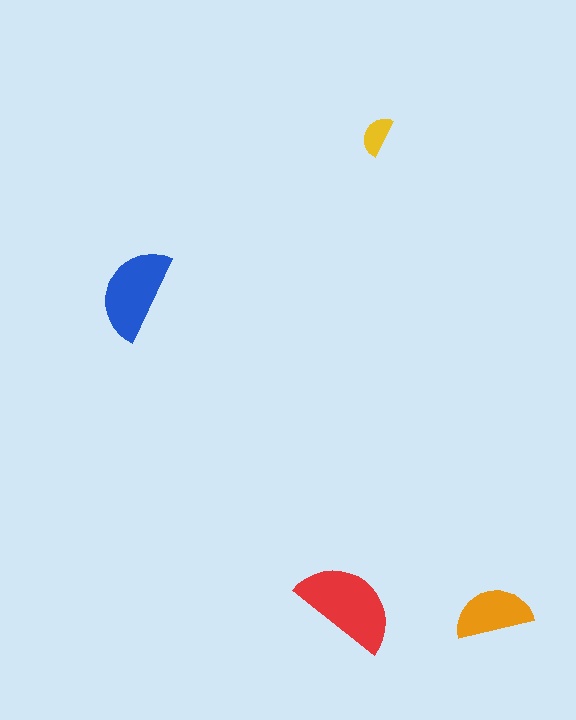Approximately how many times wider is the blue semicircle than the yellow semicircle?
About 2.5 times wider.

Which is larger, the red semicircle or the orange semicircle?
The red one.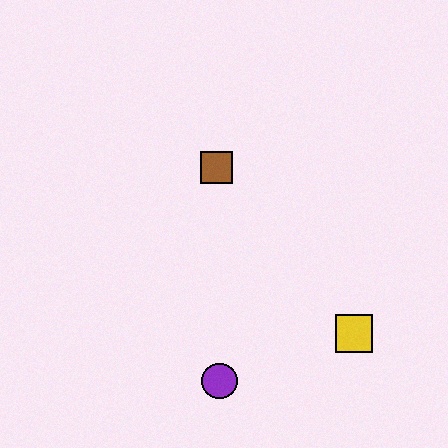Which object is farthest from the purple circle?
The brown square is farthest from the purple circle.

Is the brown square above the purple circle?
Yes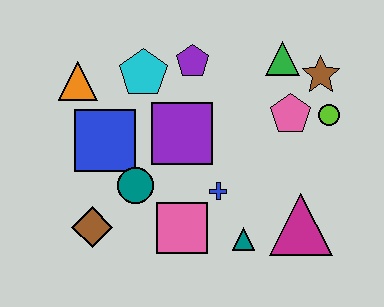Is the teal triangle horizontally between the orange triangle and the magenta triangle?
Yes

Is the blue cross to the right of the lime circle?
No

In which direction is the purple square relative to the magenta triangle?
The purple square is to the left of the magenta triangle.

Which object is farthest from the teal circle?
The brown star is farthest from the teal circle.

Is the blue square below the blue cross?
No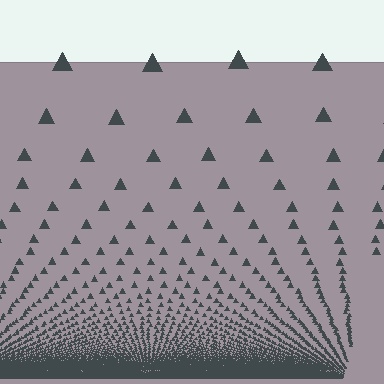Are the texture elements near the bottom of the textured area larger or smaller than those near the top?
Smaller. The gradient is inverted — elements near the bottom are smaller and denser.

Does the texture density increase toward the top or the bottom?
Density increases toward the bottom.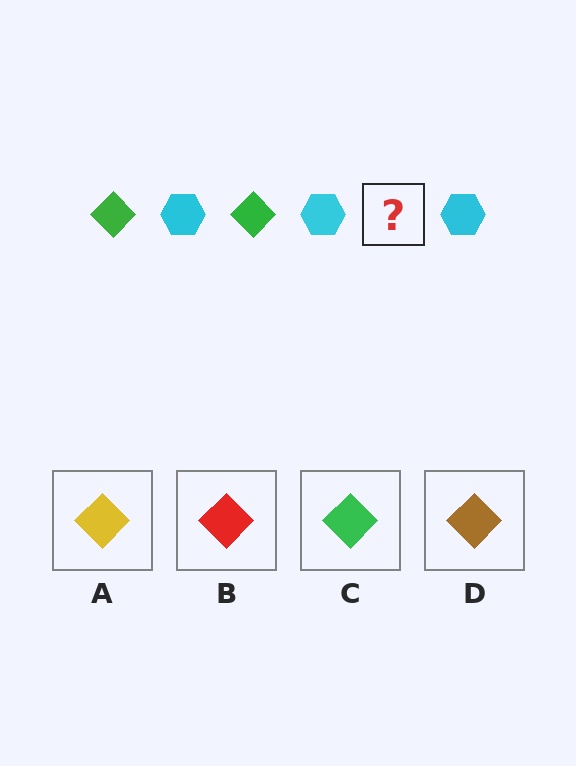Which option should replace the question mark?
Option C.